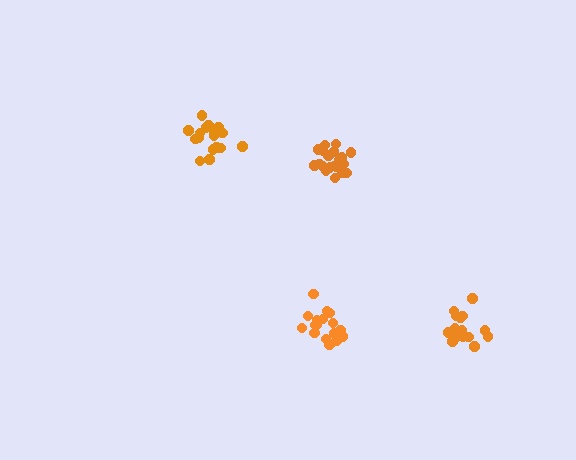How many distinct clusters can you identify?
There are 4 distinct clusters.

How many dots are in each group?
Group 1: 16 dots, Group 2: 18 dots, Group 3: 20 dots, Group 4: 18 dots (72 total).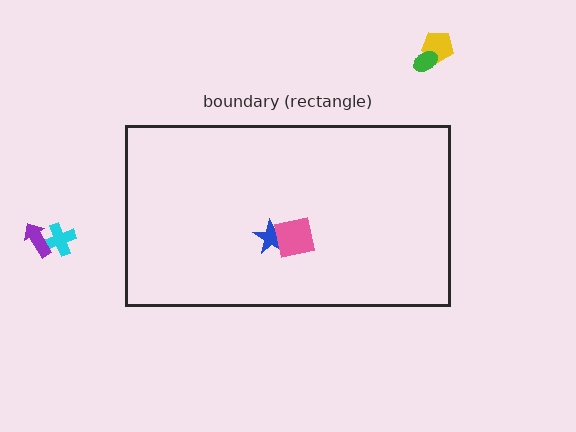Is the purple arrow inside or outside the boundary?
Outside.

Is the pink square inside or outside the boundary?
Inside.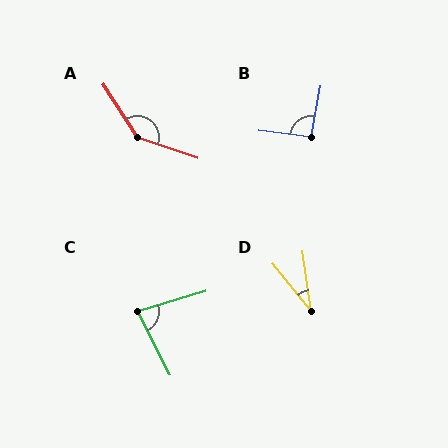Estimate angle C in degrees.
Approximately 79 degrees.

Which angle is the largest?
A, at approximately 141 degrees.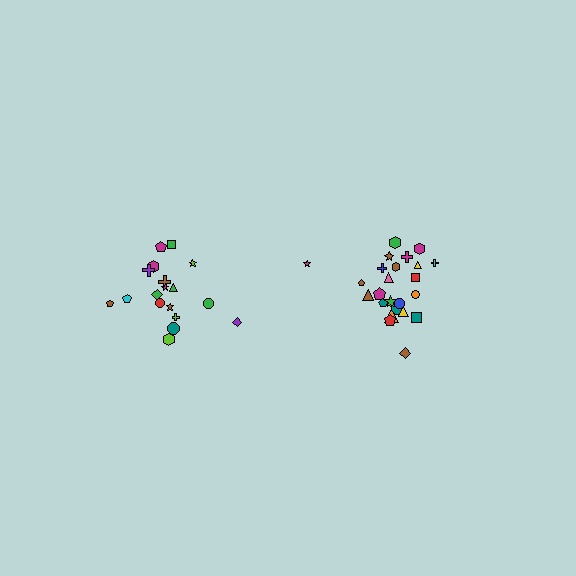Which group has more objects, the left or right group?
The right group.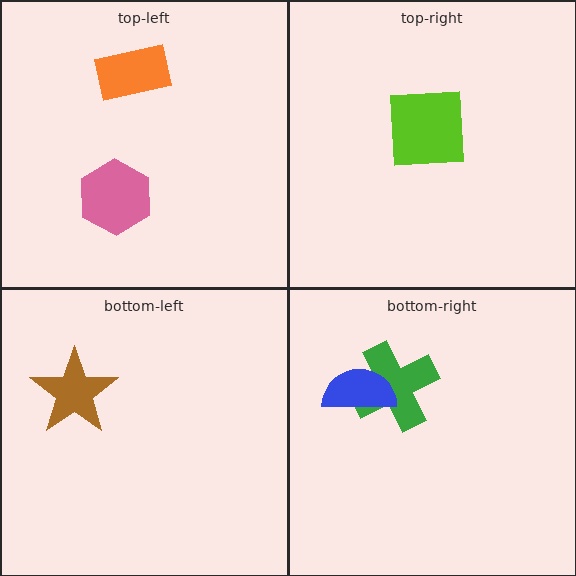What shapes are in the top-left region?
The orange rectangle, the pink hexagon.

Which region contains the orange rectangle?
The top-left region.